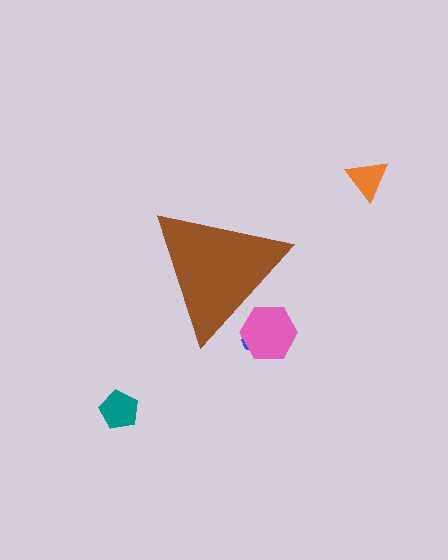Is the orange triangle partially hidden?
No, the orange triangle is fully visible.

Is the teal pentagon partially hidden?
No, the teal pentagon is fully visible.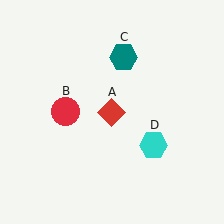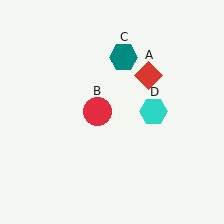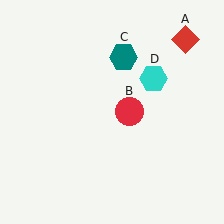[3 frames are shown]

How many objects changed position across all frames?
3 objects changed position: red diamond (object A), red circle (object B), cyan hexagon (object D).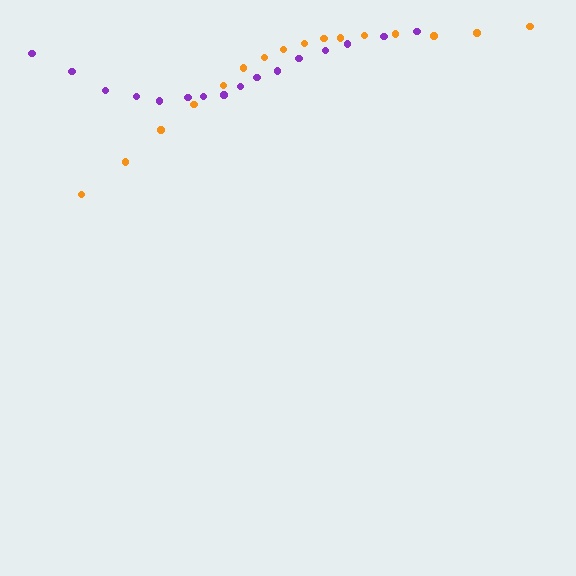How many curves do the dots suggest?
There are 2 distinct paths.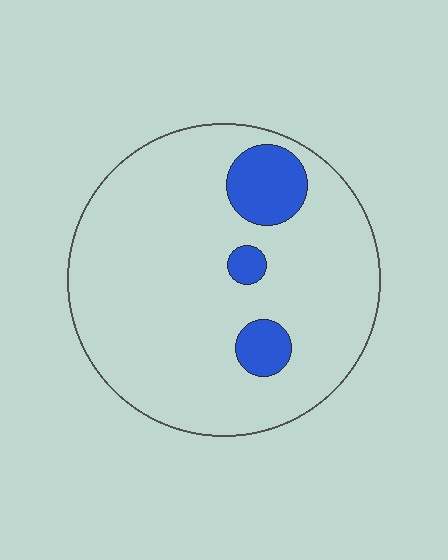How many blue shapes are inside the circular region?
3.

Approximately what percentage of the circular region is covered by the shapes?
Approximately 10%.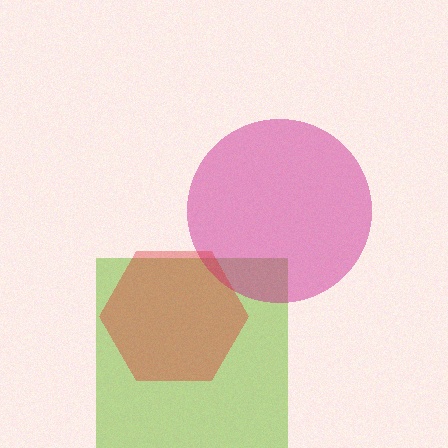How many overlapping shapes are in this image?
There are 3 overlapping shapes in the image.